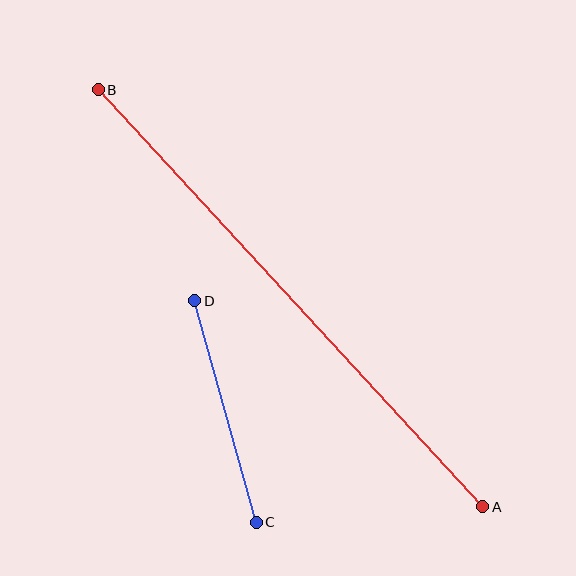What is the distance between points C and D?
The distance is approximately 230 pixels.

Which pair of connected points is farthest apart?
Points A and B are farthest apart.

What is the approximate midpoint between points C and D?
The midpoint is at approximately (225, 412) pixels.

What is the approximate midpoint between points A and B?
The midpoint is at approximately (290, 298) pixels.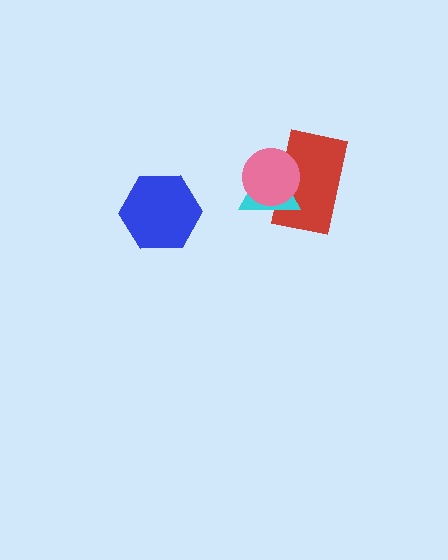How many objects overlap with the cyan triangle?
2 objects overlap with the cyan triangle.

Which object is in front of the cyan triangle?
The pink circle is in front of the cyan triangle.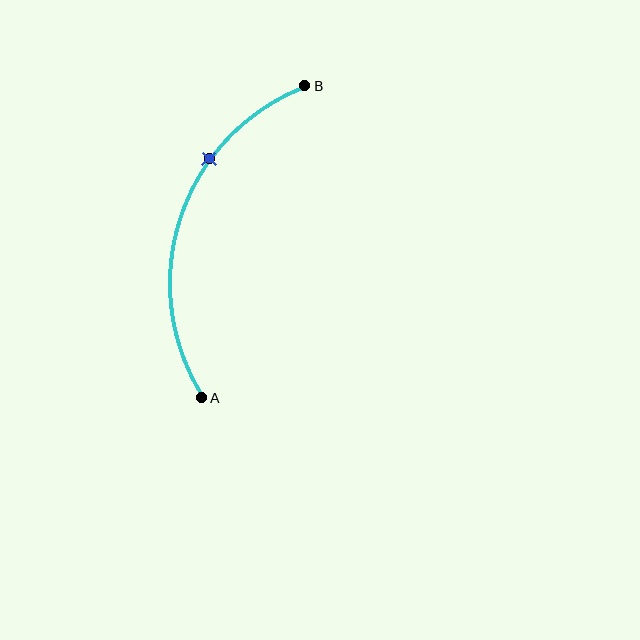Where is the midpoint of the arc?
The arc midpoint is the point on the curve farthest from the straight line joining A and B. It sits to the left of that line.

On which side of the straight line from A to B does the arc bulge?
The arc bulges to the left of the straight line connecting A and B.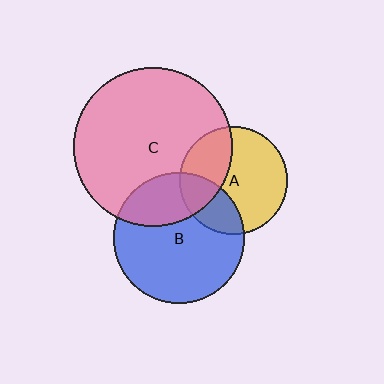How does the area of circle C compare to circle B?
Approximately 1.5 times.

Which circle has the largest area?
Circle C (pink).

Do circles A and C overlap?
Yes.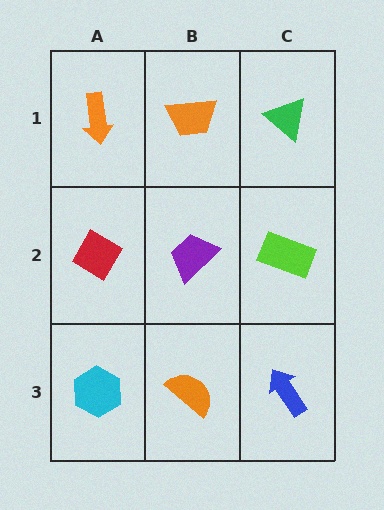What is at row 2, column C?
A lime rectangle.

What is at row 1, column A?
An orange arrow.